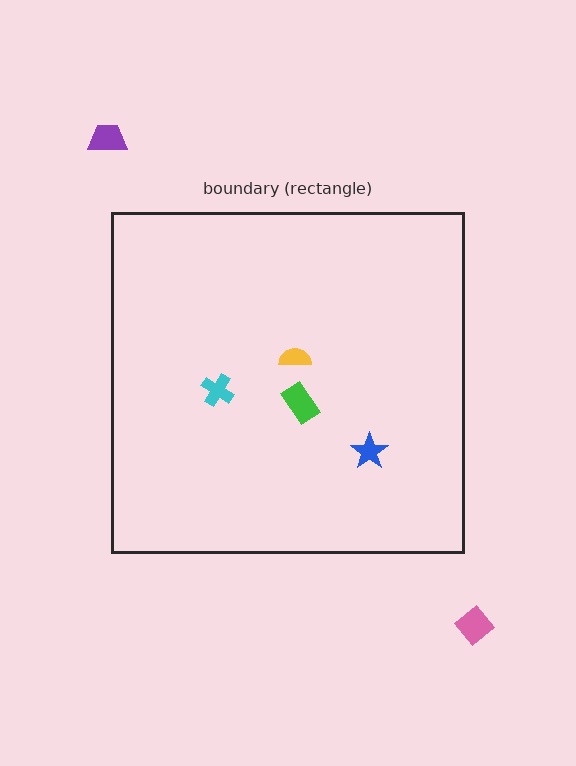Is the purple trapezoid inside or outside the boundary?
Outside.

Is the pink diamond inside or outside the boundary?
Outside.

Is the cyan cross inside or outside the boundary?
Inside.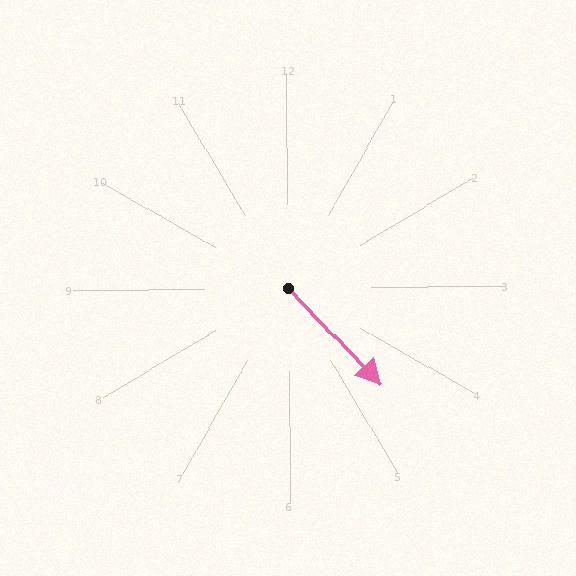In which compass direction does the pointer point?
Southeast.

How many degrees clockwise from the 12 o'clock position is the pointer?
Approximately 137 degrees.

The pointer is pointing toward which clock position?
Roughly 5 o'clock.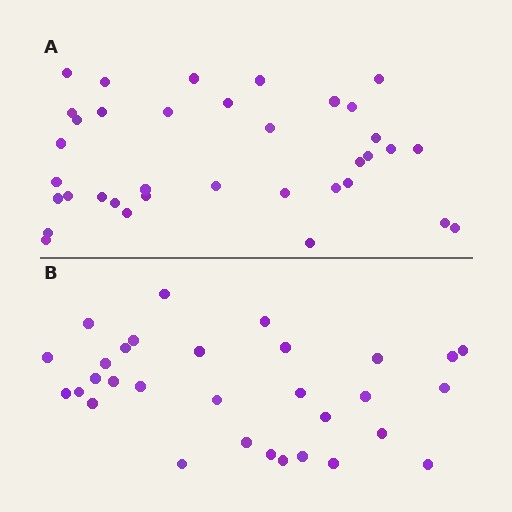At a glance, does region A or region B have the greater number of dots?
Region A (the top region) has more dots.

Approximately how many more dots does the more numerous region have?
Region A has about 5 more dots than region B.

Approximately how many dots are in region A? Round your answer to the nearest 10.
About 40 dots. (The exact count is 36, which rounds to 40.)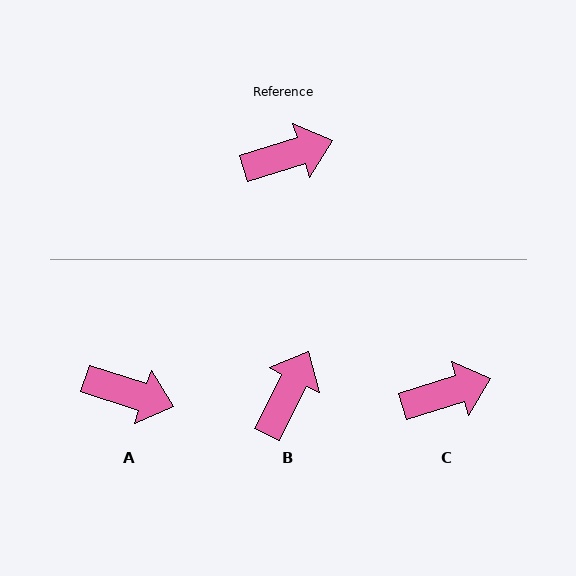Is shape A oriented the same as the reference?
No, it is off by about 35 degrees.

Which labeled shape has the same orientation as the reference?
C.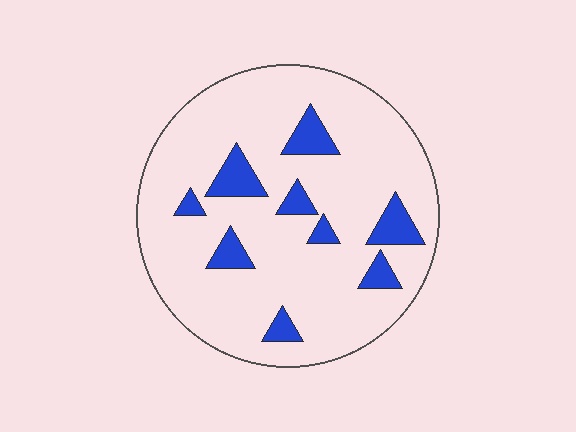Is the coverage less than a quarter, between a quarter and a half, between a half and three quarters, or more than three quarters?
Less than a quarter.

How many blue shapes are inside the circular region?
9.